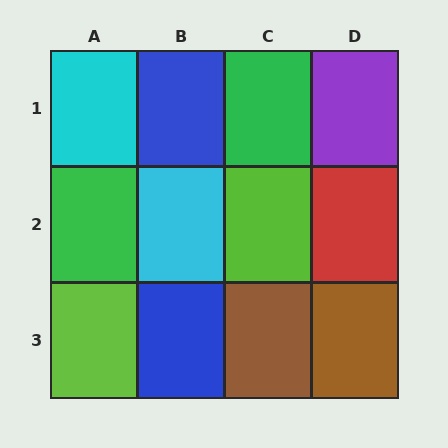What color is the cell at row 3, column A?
Lime.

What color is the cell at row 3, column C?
Brown.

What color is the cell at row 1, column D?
Purple.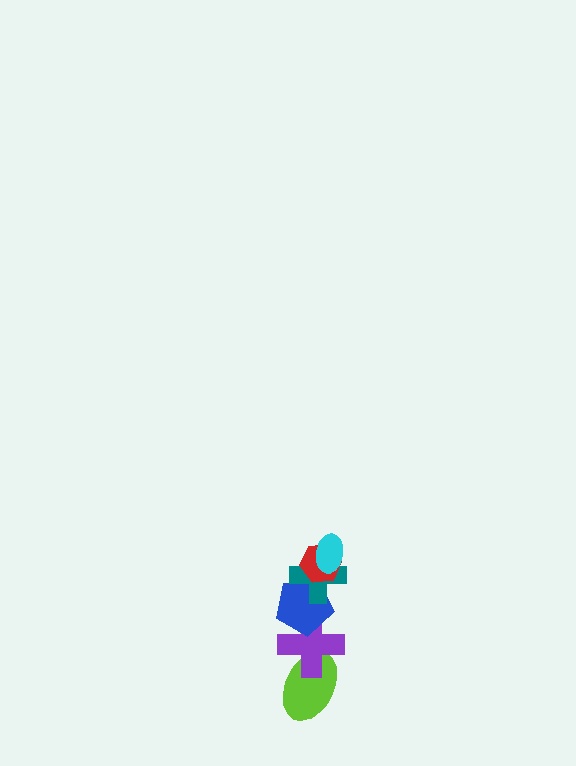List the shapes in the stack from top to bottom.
From top to bottom: the cyan ellipse, the red hexagon, the teal cross, the blue pentagon, the purple cross, the lime ellipse.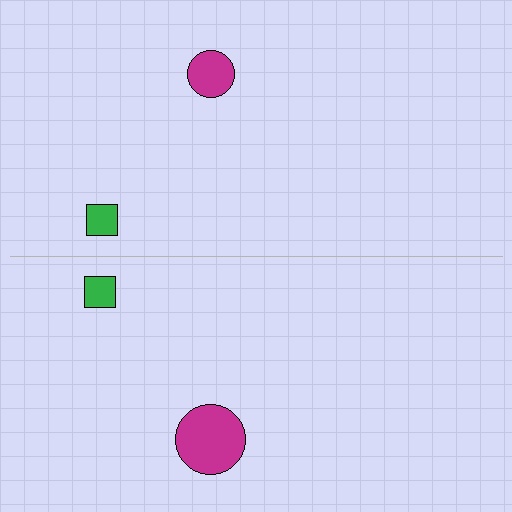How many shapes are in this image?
There are 4 shapes in this image.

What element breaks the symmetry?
The magenta circle on the bottom side has a different size than its mirror counterpart.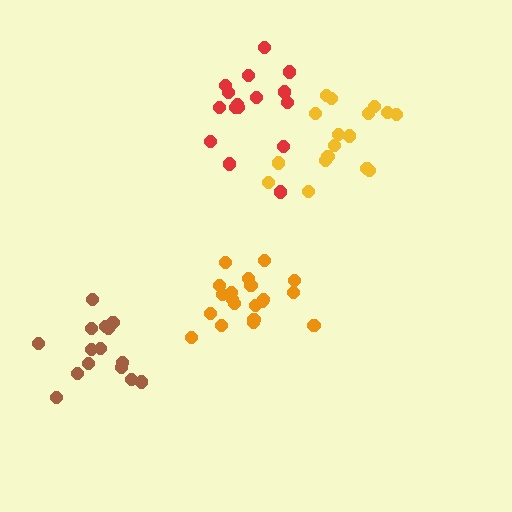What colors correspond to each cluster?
The clusters are colored: yellow, orange, brown, red.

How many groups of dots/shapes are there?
There are 4 groups.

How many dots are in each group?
Group 1: 17 dots, Group 2: 20 dots, Group 3: 15 dots, Group 4: 16 dots (68 total).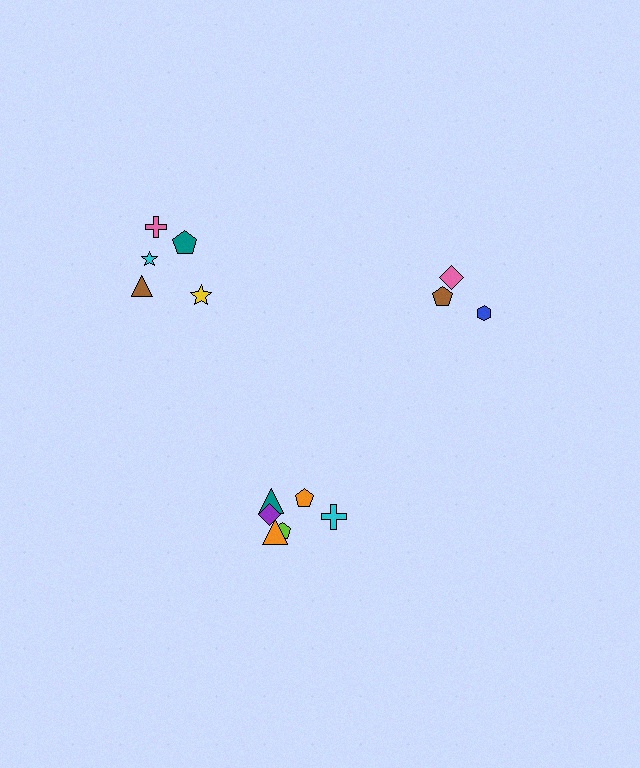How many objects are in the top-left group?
There are 5 objects.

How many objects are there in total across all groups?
There are 14 objects.